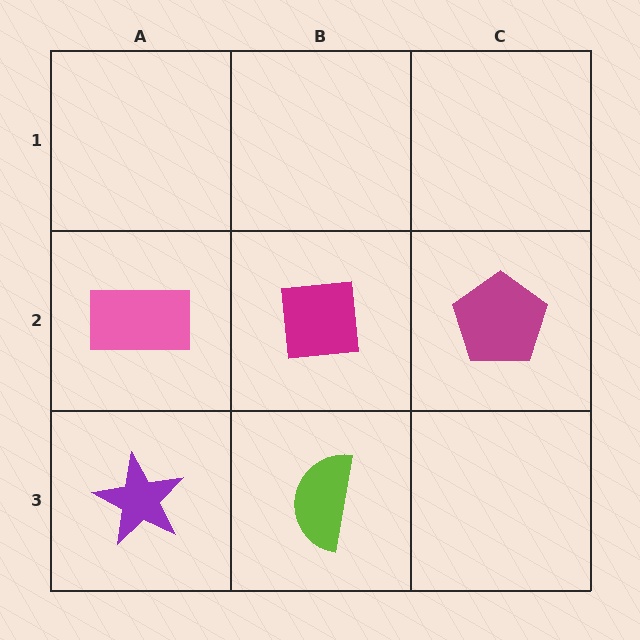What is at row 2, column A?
A pink rectangle.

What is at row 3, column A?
A purple star.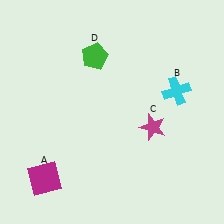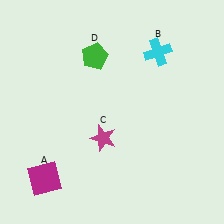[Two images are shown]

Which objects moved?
The objects that moved are: the cyan cross (B), the magenta star (C).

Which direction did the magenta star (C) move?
The magenta star (C) moved left.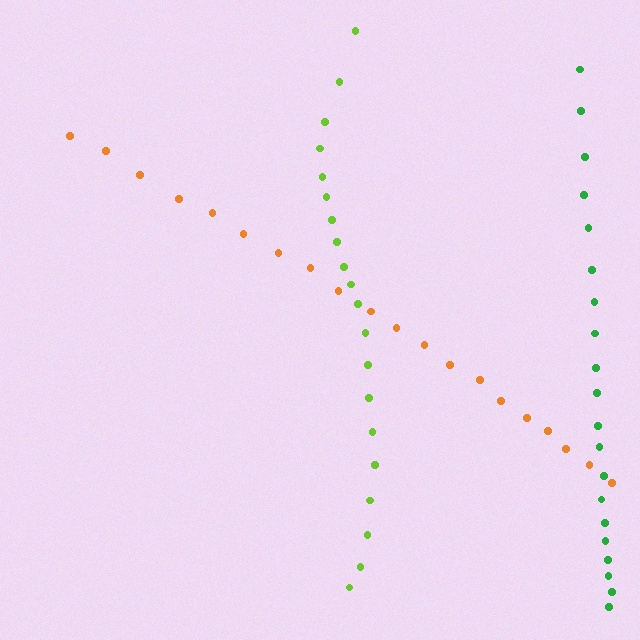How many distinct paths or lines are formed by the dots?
There are 3 distinct paths.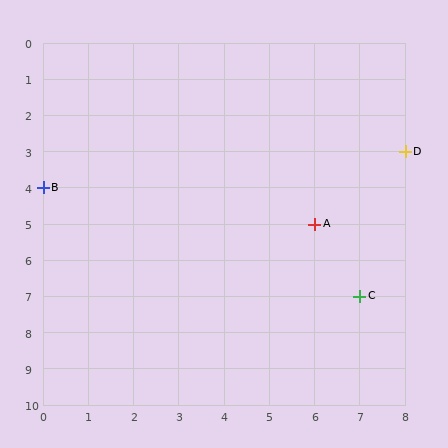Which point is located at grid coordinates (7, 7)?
Point C is at (7, 7).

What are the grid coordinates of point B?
Point B is at grid coordinates (0, 4).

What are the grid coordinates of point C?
Point C is at grid coordinates (7, 7).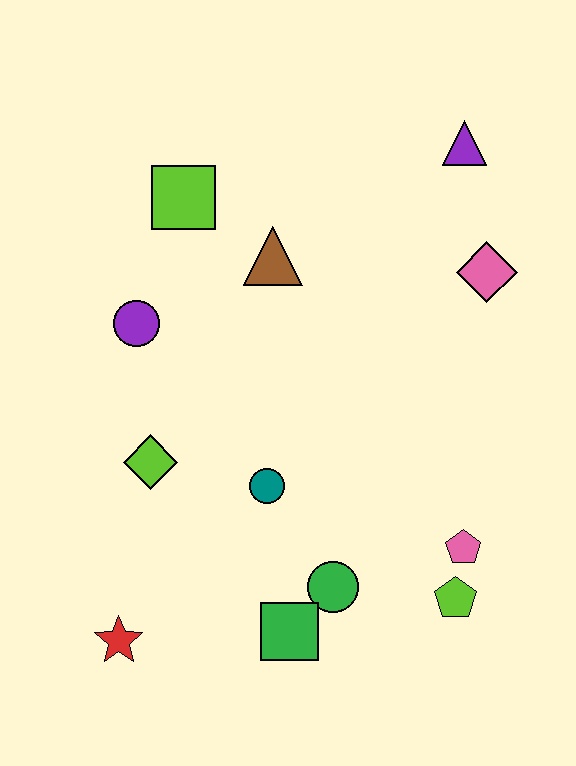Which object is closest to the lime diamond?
The teal circle is closest to the lime diamond.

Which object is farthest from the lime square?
The lime pentagon is farthest from the lime square.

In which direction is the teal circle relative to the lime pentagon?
The teal circle is to the left of the lime pentagon.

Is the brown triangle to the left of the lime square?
No